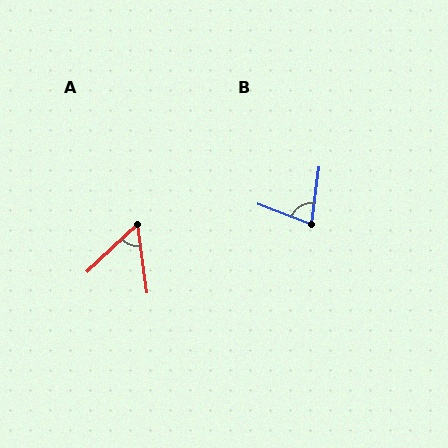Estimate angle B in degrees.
Approximately 77 degrees.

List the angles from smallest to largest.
A (54°), B (77°).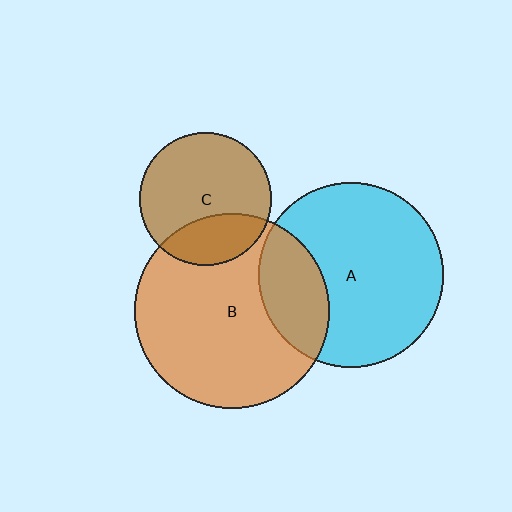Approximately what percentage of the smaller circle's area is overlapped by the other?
Approximately 25%.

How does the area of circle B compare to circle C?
Approximately 2.2 times.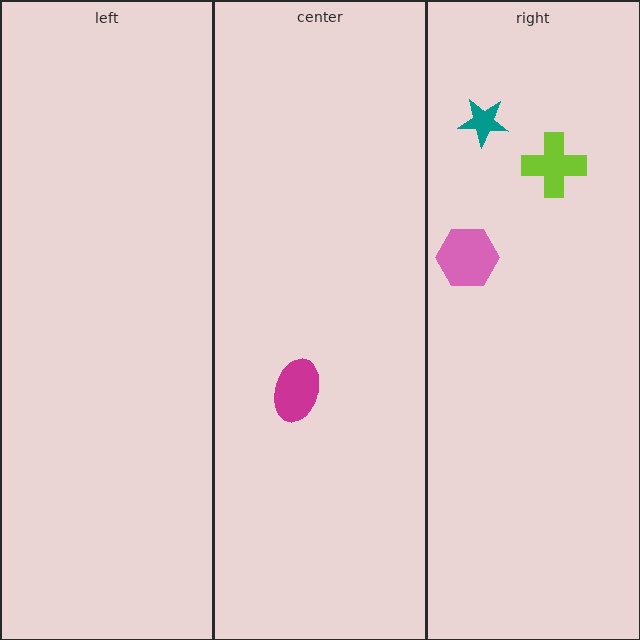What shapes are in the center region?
The magenta ellipse.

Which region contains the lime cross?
The right region.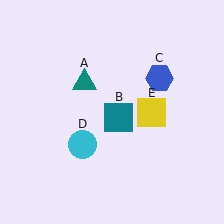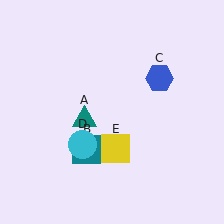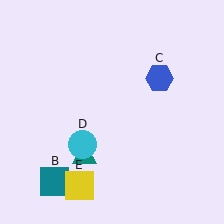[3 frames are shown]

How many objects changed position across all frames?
3 objects changed position: teal triangle (object A), teal square (object B), yellow square (object E).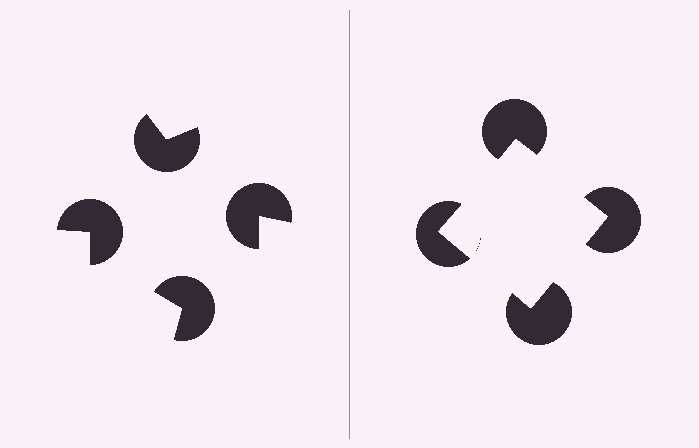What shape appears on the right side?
An illusory square.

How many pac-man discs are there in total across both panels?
8 — 4 on each side.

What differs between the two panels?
The pac-man discs are positioned identically on both sides; only the wedge orientations differ. On the right they align to a square; on the left they are misaligned.